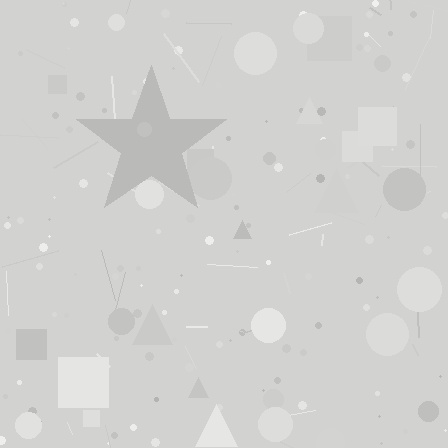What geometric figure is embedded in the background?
A star is embedded in the background.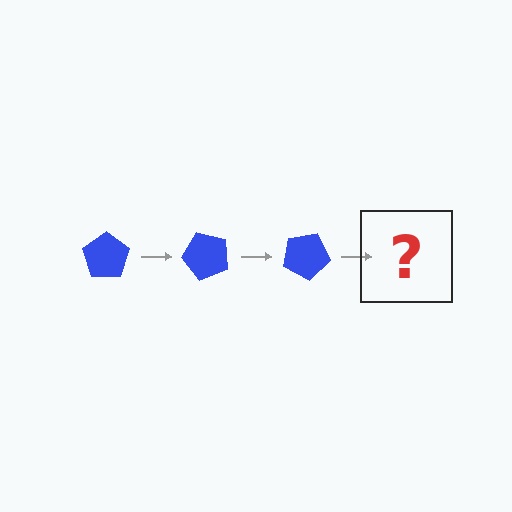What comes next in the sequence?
The next element should be a blue pentagon rotated 150 degrees.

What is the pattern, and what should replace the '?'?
The pattern is that the pentagon rotates 50 degrees each step. The '?' should be a blue pentagon rotated 150 degrees.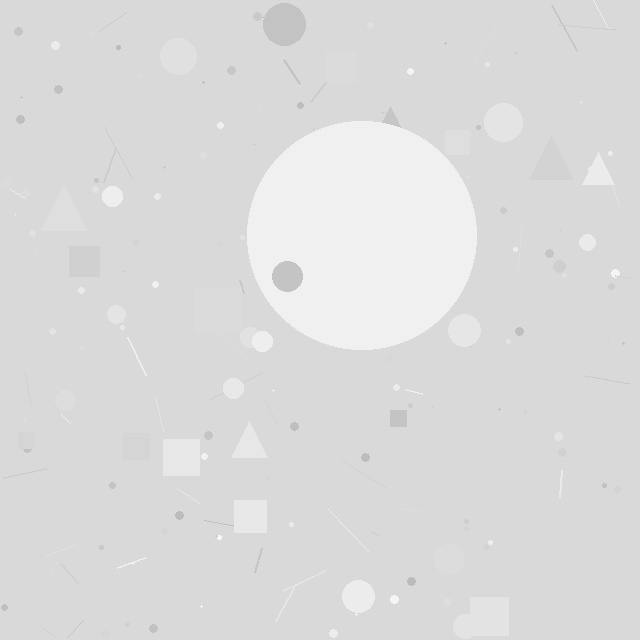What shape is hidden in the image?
A circle is hidden in the image.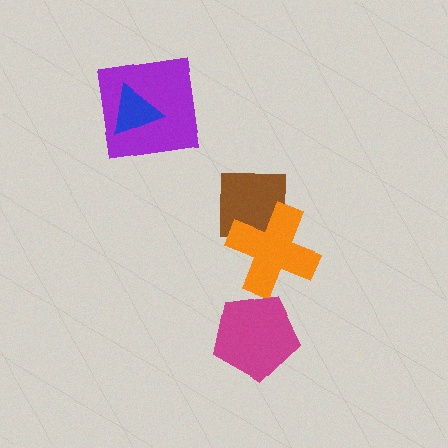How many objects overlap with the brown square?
1 object overlaps with the brown square.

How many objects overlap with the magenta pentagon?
0 objects overlap with the magenta pentagon.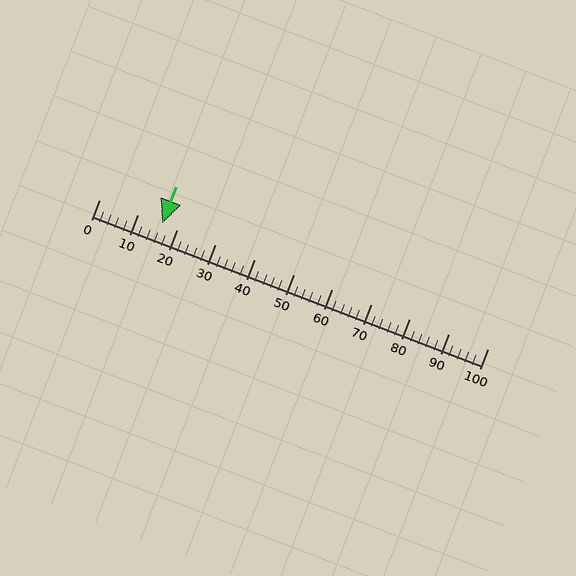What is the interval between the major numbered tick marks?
The major tick marks are spaced 10 units apart.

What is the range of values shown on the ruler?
The ruler shows values from 0 to 100.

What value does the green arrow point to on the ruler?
The green arrow points to approximately 16.